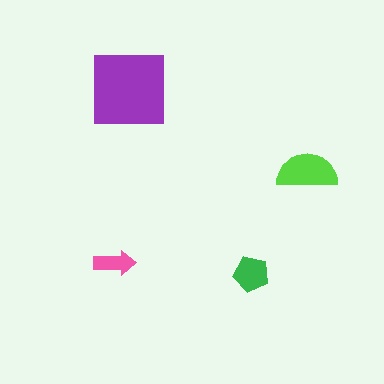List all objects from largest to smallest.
The purple square, the lime semicircle, the green pentagon, the pink arrow.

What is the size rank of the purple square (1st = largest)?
1st.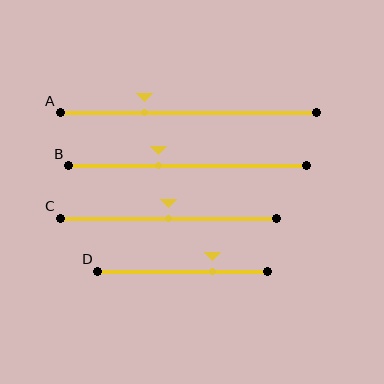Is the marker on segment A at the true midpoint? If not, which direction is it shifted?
No, the marker on segment A is shifted to the left by about 17% of the segment length.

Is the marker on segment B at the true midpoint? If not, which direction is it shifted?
No, the marker on segment B is shifted to the left by about 12% of the segment length.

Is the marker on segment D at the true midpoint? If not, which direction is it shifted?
No, the marker on segment D is shifted to the right by about 17% of the segment length.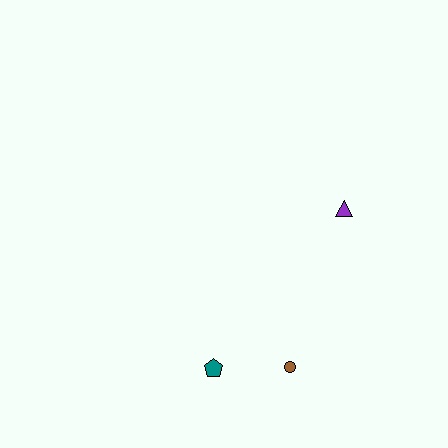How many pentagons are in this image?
There is 1 pentagon.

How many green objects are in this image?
There are no green objects.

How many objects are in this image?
There are 3 objects.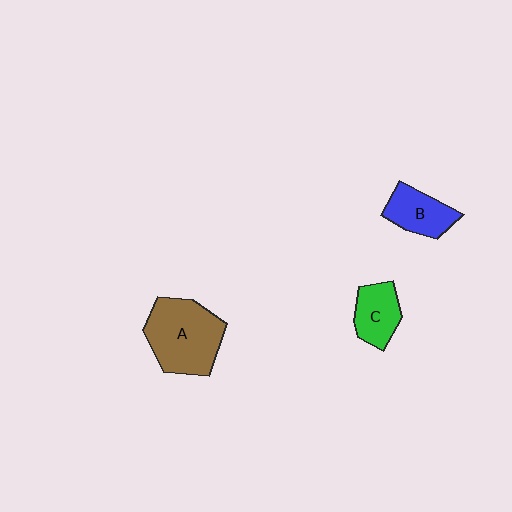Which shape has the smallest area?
Shape C (green).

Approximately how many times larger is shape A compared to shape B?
Approximately 1.9 times.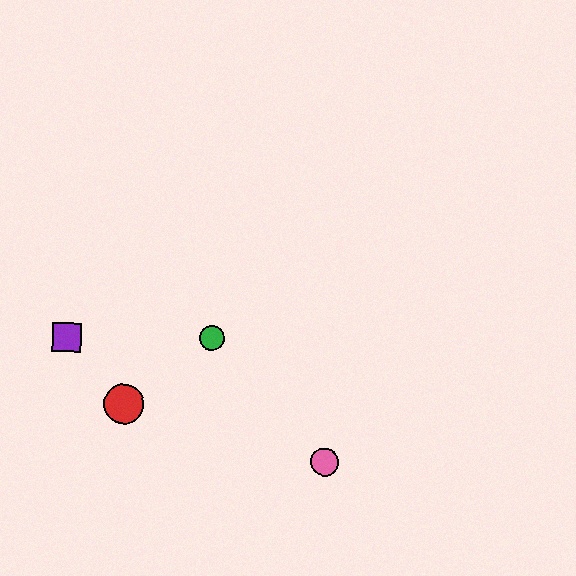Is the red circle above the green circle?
No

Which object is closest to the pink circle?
The green circle is closest to the pink circle.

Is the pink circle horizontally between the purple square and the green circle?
No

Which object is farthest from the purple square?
The pink circle is farthest from the purple square.